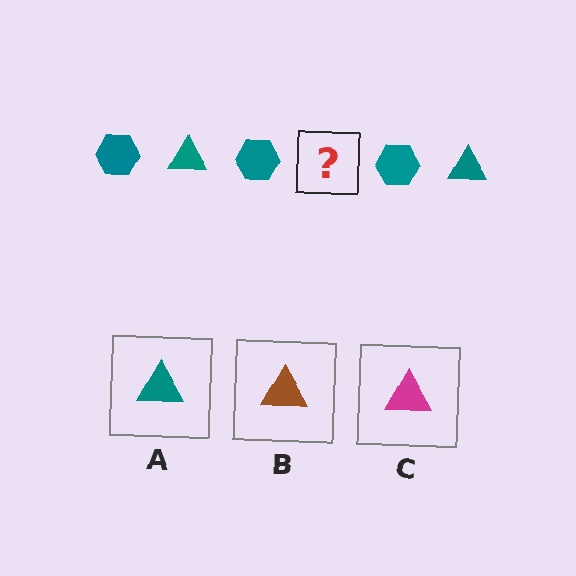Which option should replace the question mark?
Option A.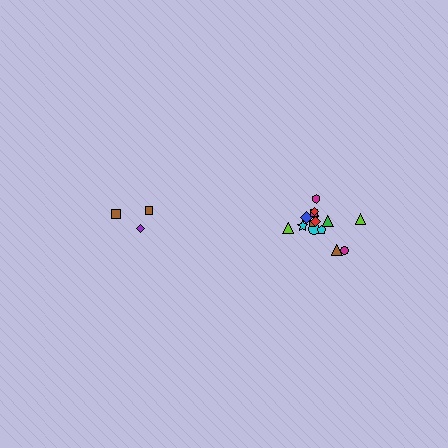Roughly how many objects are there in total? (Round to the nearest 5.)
Roughly 20 objects in total.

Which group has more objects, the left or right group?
The right group.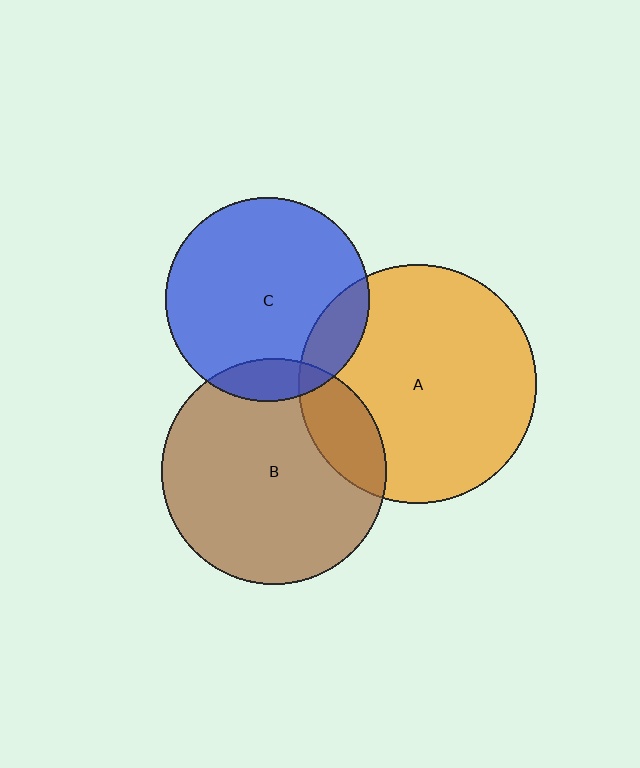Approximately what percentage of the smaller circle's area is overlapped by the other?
Approximately 15%.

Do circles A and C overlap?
Yes.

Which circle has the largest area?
Circle A (orange).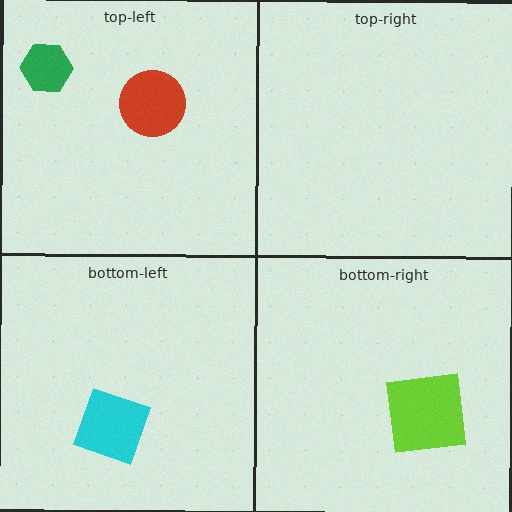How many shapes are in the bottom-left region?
1.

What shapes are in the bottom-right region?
The lime square.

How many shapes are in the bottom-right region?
1.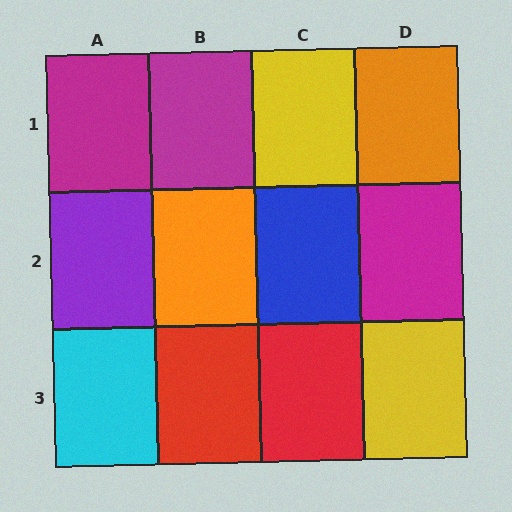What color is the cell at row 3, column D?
Yellow.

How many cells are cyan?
1 cell is cyan.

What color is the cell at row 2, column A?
Purple.